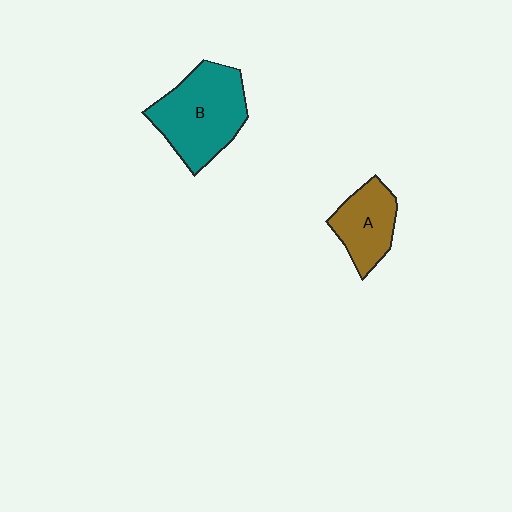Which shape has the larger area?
Shape B (teal).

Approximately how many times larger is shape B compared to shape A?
Approximately 1.6 times.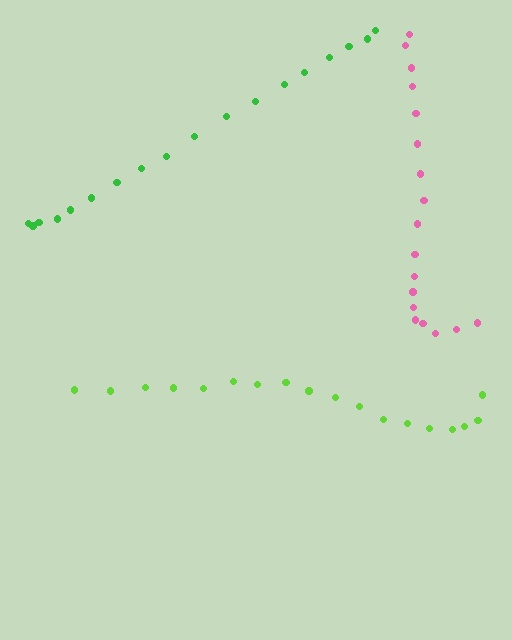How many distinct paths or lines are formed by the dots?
There are 3 distinct paths.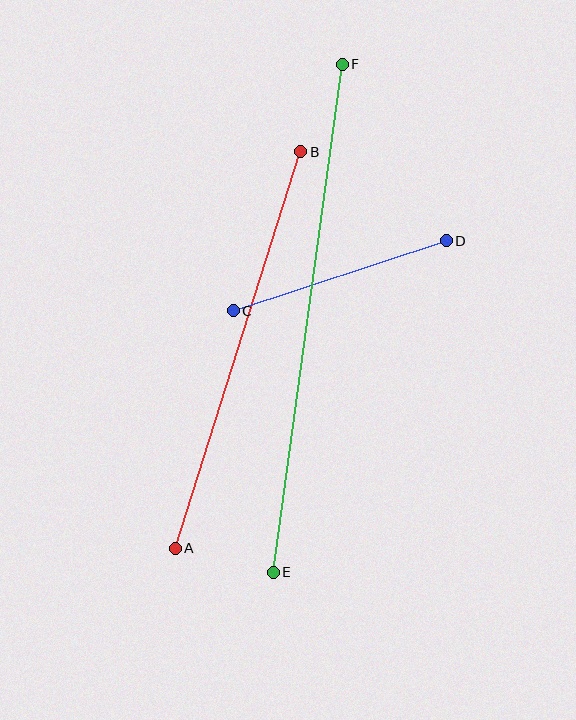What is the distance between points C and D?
The distance is approximately 224 pixels.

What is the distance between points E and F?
The distance is approximately 512 pixels.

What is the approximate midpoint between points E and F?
The midpoint is at approximately (308, 318) pixels.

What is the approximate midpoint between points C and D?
The midpoint is at approximately (340, 276) pixels.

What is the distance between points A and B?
The distance is approximately 416 pixels.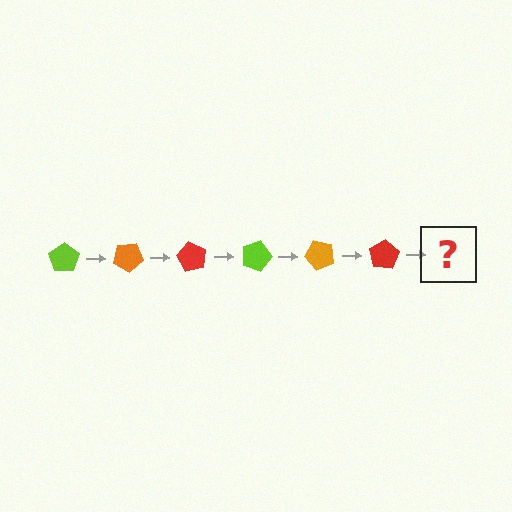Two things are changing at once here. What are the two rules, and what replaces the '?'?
The two rules are that it rotates 30 degrees each step and the color cycles through lime, orange, and red. The '?' should be a lime pentagon, rotated 180 degrees from the start.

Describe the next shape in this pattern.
It should be a lime pentagon, rotated 180 degrees from the start.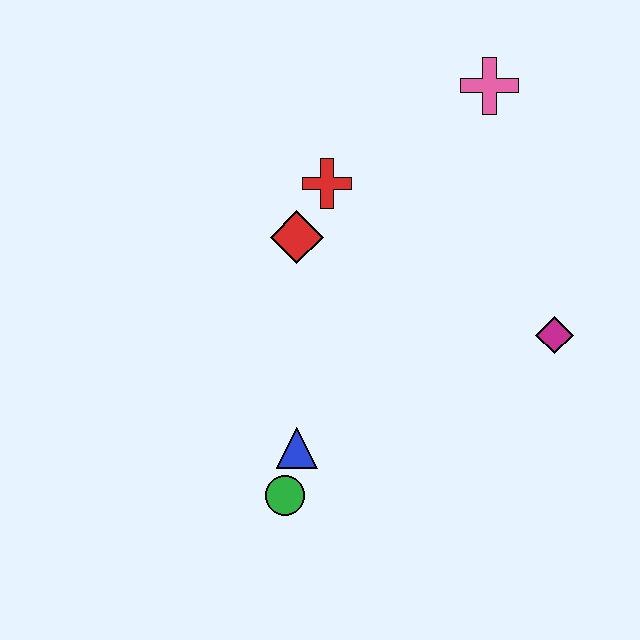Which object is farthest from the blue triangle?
The pink cross is farthest from the blue triangle.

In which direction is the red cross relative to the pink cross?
The red cross is to the left of the pink cross.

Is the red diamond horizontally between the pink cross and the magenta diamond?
No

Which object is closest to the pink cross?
The red cross is closest to the pink cross.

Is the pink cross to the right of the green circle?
Yes